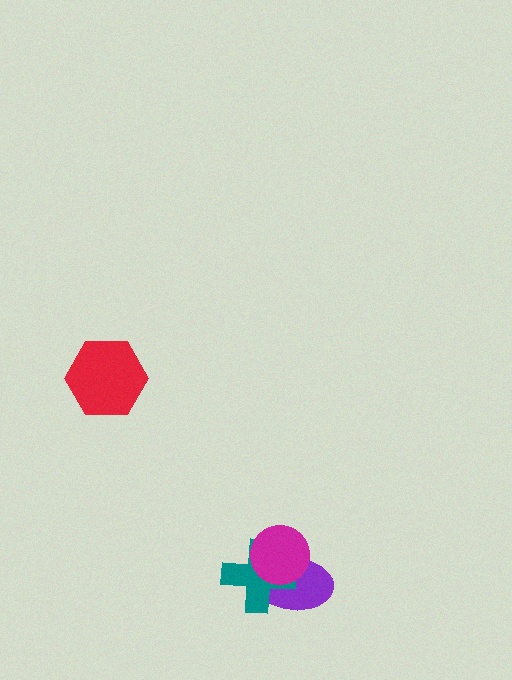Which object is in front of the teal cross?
The magenta circle is in front of the teal cross.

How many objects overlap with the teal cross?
2 objects overlap with the teal cross.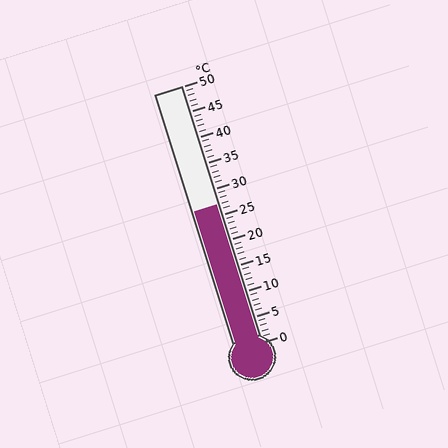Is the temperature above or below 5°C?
The temperature is above 5°C.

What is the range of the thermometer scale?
The thermometer scale ranges from 0°C to 50°C.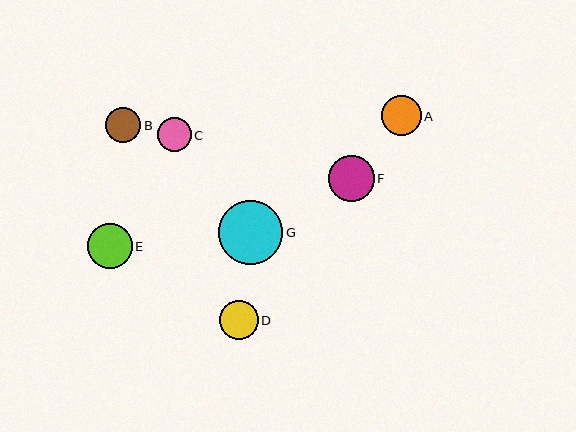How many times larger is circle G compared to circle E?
Circle G is approximately 1.5 times the size of circle E.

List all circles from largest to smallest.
From largest to smallest: G, F, E, A, D, B, C.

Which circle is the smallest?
Circle C is the smallest with a size of approximately 33 pixels.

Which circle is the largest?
Circle G is the largest with a size of approximately 65 pixels.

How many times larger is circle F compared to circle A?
Circle F is approximately 1.1 times the size of circle A.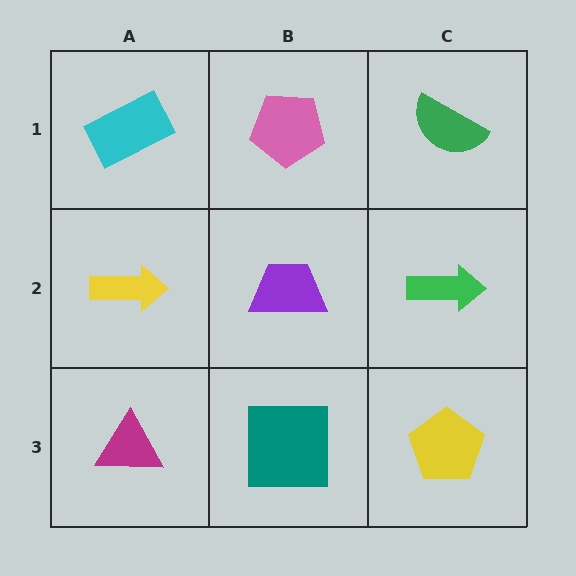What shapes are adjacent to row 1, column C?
A green arrow (row 2, column C), a pink pentagon (row 1, column B).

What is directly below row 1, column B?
A purple trapezoid.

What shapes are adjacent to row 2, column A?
A cyan rectangle (row 1, column A), a magenta triangle (row 3, column A), a purple trapezoid (row 2, column B).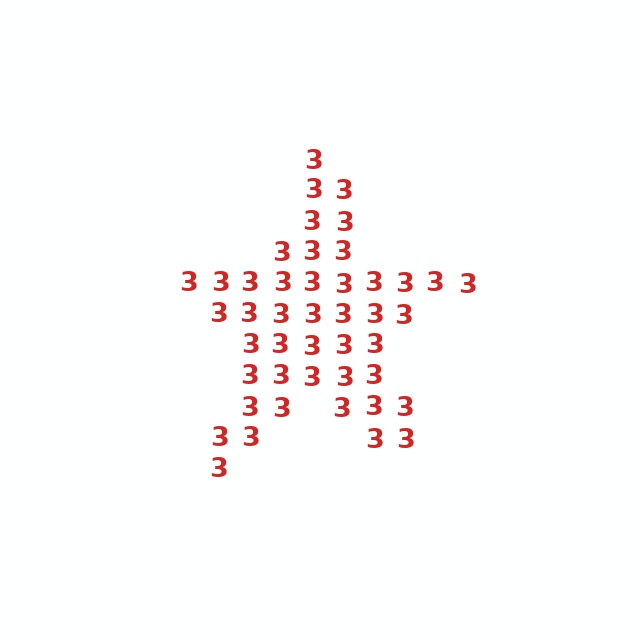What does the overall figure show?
The overall figure shows a star.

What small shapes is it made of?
It is made of small digit 3's.